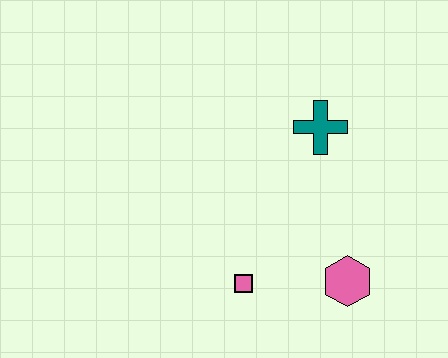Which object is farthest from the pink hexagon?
The teal cross is farthest from the pink hexagon.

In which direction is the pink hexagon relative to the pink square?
The pink hexagon is to the right of the pink square.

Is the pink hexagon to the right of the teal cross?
Yes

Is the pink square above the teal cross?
No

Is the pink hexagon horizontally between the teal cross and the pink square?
No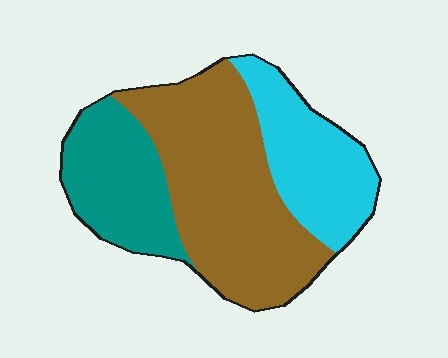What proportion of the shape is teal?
Teal covers about 25% of the shape.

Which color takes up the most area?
Brown, at roughly 50%.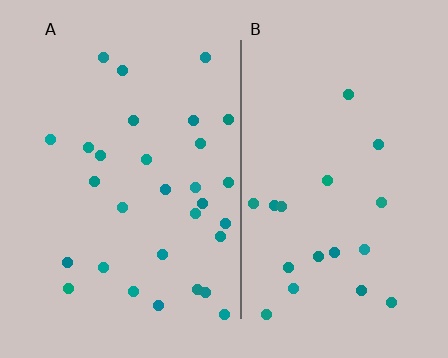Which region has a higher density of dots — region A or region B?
A (the left).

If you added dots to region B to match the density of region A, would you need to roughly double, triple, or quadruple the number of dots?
Approximately double.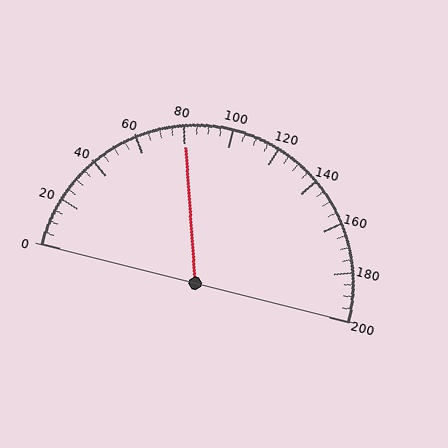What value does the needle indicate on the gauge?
The needle indicates approximately 80.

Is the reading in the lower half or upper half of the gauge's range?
The reading is in the lower half of the range (0 to 200).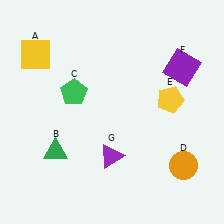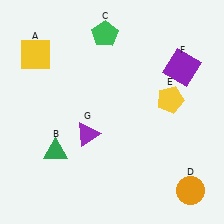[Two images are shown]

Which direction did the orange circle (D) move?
The orange circle (D) moved down.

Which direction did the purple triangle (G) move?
The purple triangle (G) moved left.